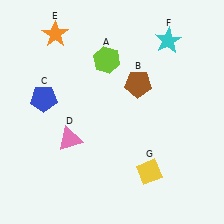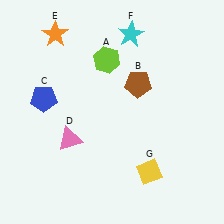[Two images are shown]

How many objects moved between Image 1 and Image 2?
1 object moved between the two images.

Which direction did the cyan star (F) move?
The cyan star (F) moved left.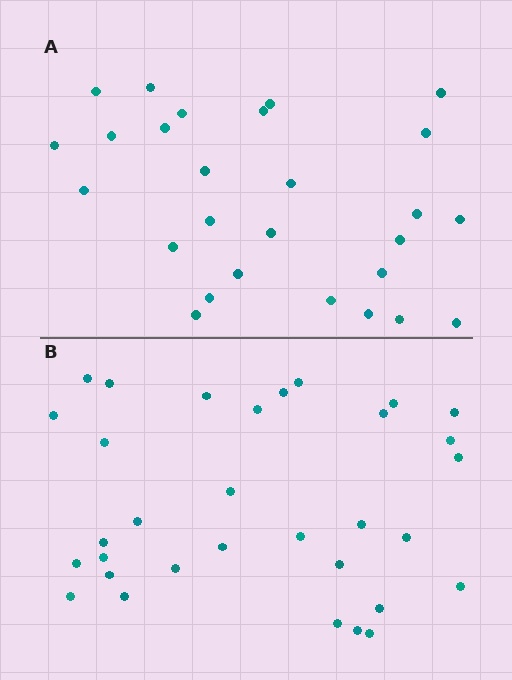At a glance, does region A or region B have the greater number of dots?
Region B (the bottom region) has more dots.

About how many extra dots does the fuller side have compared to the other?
Region B has about 5 more dots than region A.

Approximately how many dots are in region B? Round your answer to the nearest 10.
About 30 dots. (The exact count is 32, which rounds to 30.)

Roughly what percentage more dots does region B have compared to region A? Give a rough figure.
About 20% more.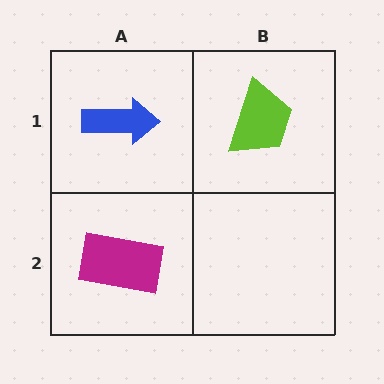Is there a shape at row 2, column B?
No, that cell is empty.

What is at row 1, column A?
A blue arrow.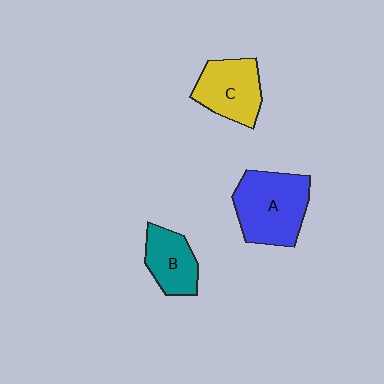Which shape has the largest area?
Shape A (blue).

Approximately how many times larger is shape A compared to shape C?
Approximately 1.4 times.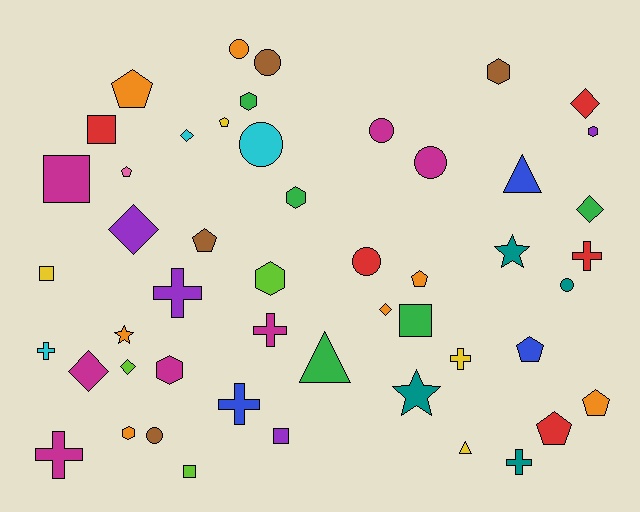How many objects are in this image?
There are 50 objects.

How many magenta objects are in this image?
There are 7 magenta objects.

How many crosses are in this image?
There are 8 crosses.